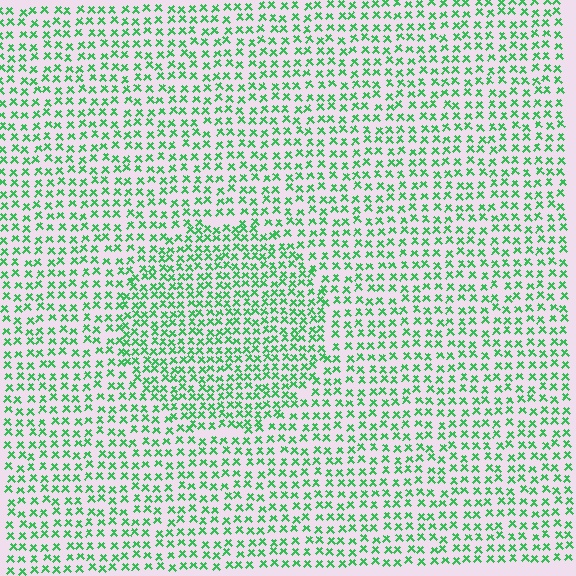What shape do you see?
I see a circle.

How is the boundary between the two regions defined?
The boundary is defined by a change in element density (approximately 1.5x ratio). All elements are the same color, size, and shape.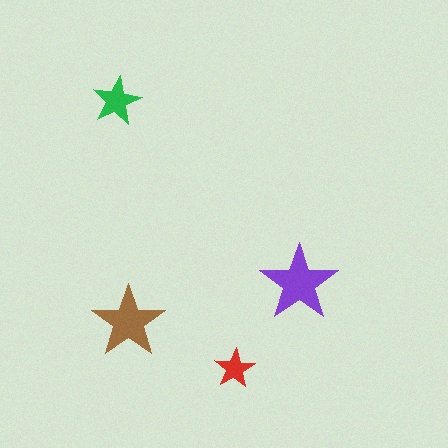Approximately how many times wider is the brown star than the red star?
About 2 times wider.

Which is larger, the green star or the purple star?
The purple one.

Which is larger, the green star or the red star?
The green one.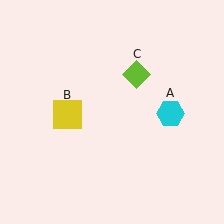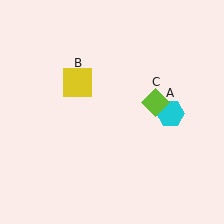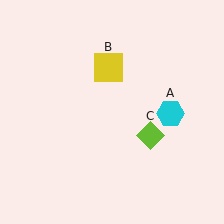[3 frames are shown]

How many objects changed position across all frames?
2 objects changed position: yellow square (object B), lime diamond (object C).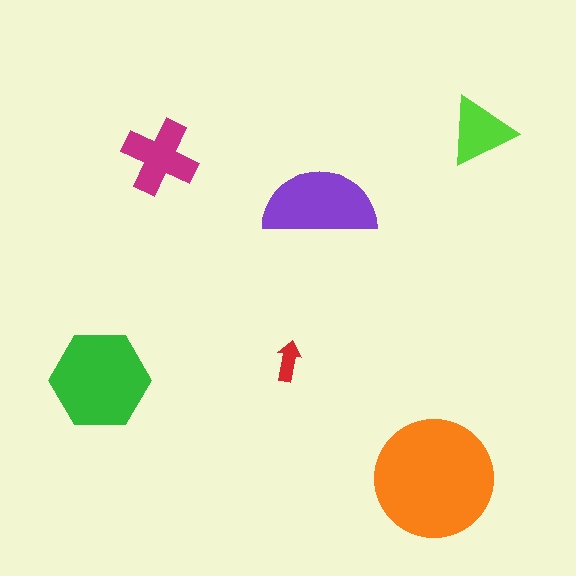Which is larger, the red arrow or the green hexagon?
The green hexagon.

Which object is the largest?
The orange circle.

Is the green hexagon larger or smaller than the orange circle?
Smaller.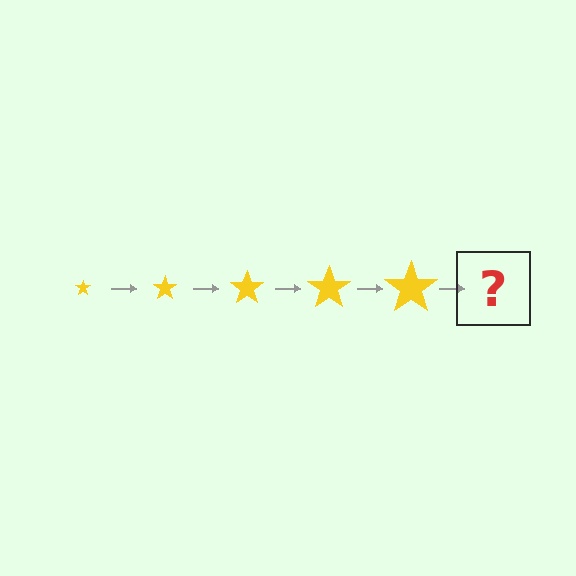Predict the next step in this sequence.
The next step is a yellow star, larger than the previous one.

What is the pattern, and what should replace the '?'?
The pattern is that the star gets progressively larger each step. The '?' should be a yellow star, larger than the previous one.